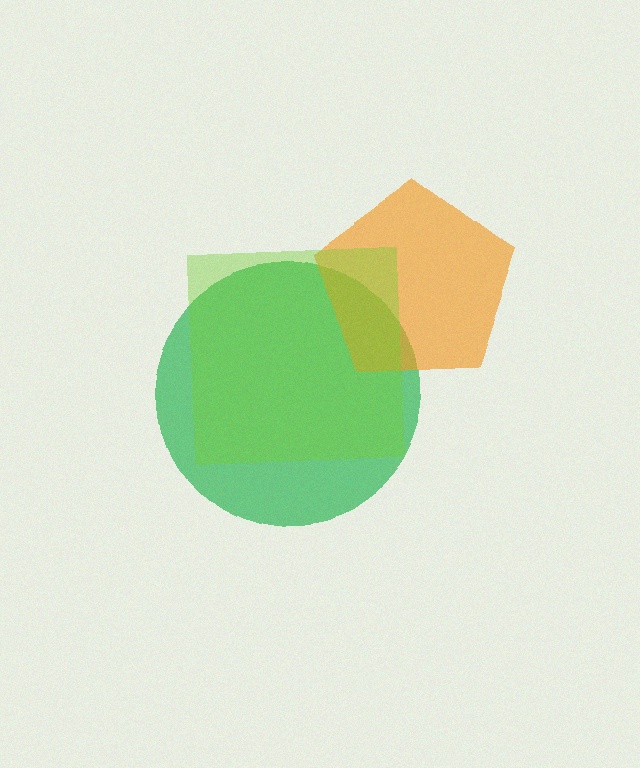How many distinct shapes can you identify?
There are 3 distinct shapes: a green circle, an orange pentagon, a lime square.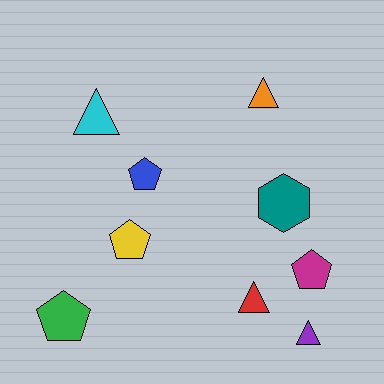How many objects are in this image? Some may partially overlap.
There are 9 objects.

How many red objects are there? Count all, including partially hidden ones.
There is 1 red object.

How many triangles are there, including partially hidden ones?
There are 4 triangles.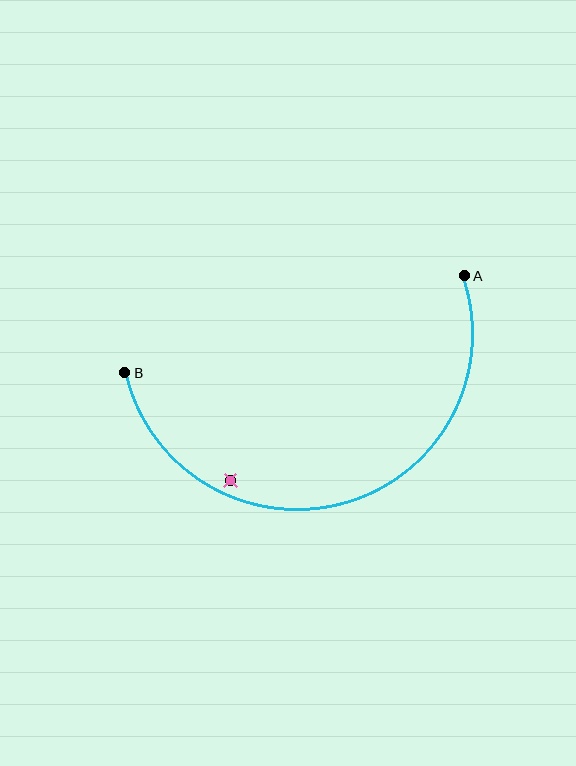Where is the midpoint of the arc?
The arc midpoint is the point on the curve farthest from the straight line joining A and B. It sits below that line.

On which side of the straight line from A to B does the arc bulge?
The arc bulges below the straight line connecting A and B.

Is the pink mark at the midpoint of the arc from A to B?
No — the pink mark does not lie on the arc at all. It sits slightly inside the curve.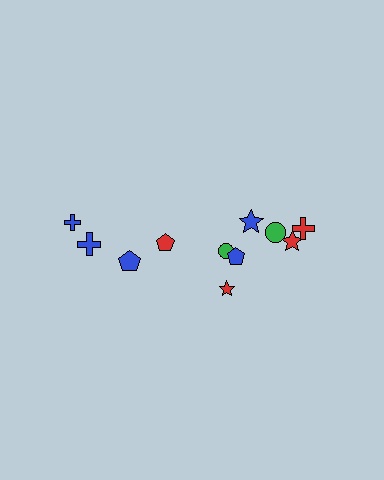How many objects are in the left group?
There are 4 objects.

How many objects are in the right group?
There are 7 objects.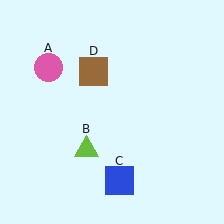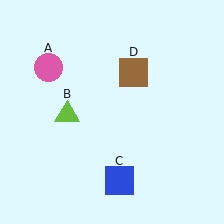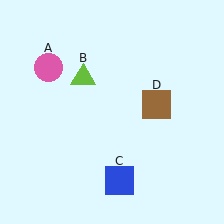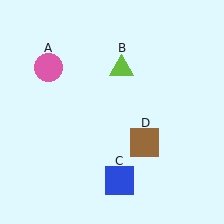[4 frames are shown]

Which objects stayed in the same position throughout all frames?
Pink circle (object A) and blue square (object C) remained stationary.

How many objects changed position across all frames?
2 objects changed position: lime triangle (object B), brown square (object D).